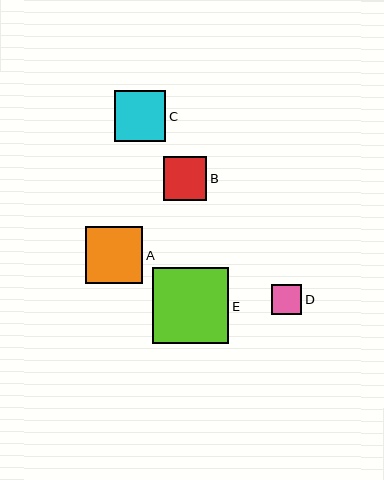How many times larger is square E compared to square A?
Square E is approximately 1.3 times the size of square A.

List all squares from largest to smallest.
From largest to smallest: E, A, C, B, D.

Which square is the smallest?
Square D is the smallest with a size of approximately 30 pixels.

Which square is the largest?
Square E is the largest with a size of approximately 77 pixels.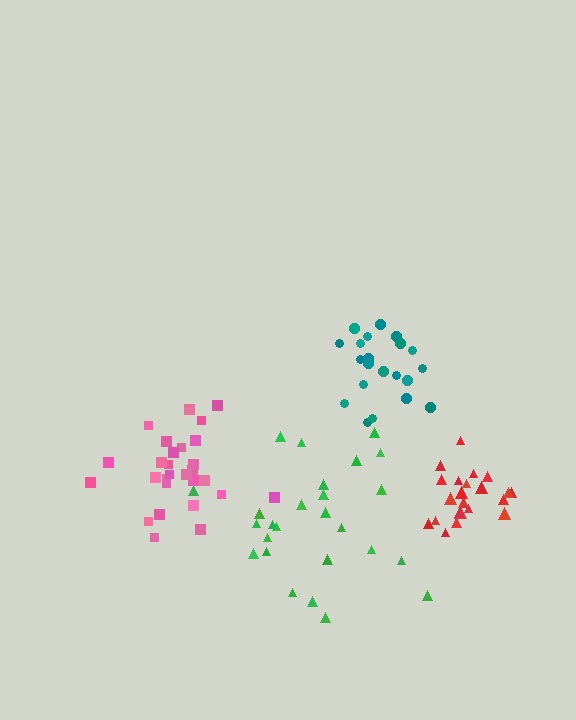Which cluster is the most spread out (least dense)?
Green.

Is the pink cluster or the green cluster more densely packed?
Pink.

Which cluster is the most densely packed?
Red.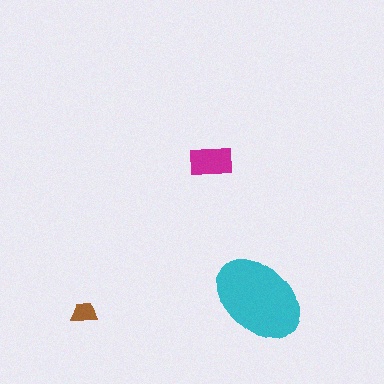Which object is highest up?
The magenta rectangle is topmost.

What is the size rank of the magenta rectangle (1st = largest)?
2nd.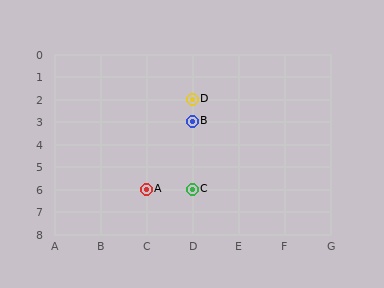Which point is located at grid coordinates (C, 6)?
Point A is at (C, 6).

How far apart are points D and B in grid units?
Points D and B are 1 row apart.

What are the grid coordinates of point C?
Point C is at grid coordinates (D, 6).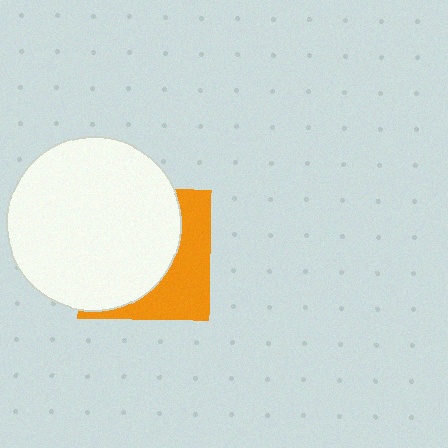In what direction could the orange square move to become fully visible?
The orange square could move right. That would shift it out from behind the white circle entirely.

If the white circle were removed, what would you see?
You would see the complete orange square.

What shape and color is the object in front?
The object in front is a white circle.